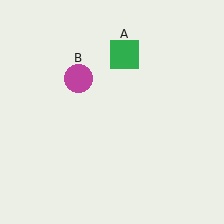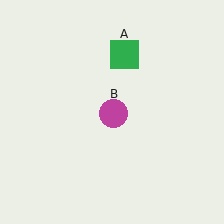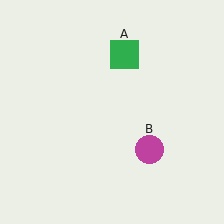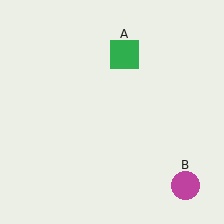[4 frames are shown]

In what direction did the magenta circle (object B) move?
The magenta circle (object B) moved down and to the right.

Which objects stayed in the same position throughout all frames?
Green square (object A) remained stationary.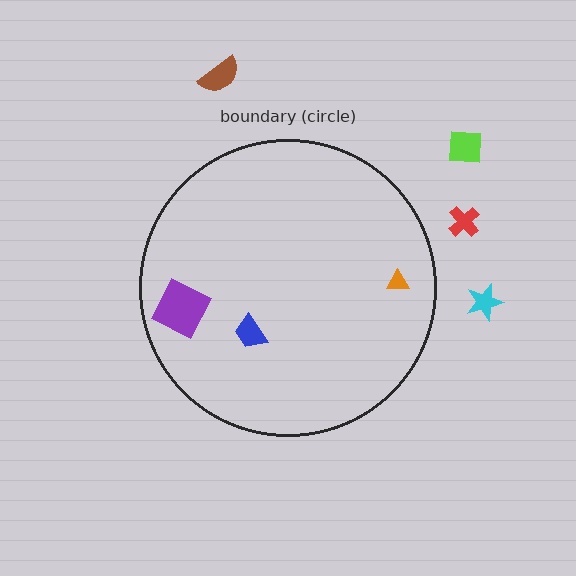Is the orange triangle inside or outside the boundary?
Inside.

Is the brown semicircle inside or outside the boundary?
Outside.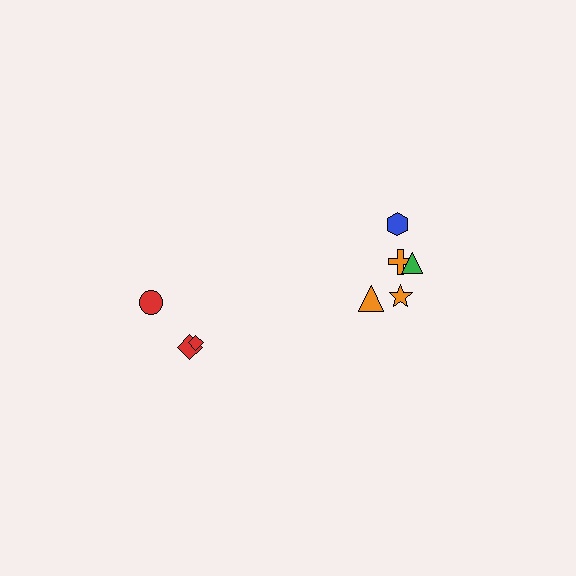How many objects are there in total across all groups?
There are 8 objects.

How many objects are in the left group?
There are 3 objects.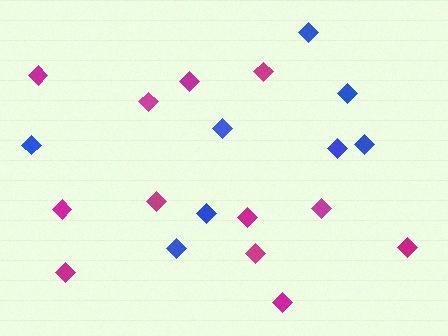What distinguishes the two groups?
There are 2 groups: one group of magenta diamonds (12) and one group of blue diamonds (8).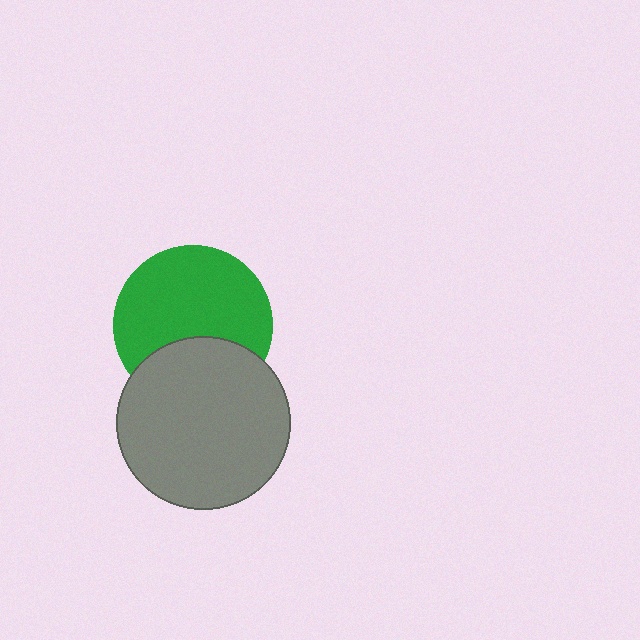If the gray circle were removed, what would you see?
You would see the complete green circle.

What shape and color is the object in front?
The object in front is a gray circle.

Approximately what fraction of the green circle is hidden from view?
Roughly 33% of the green circle is hidden behind the gray circle.